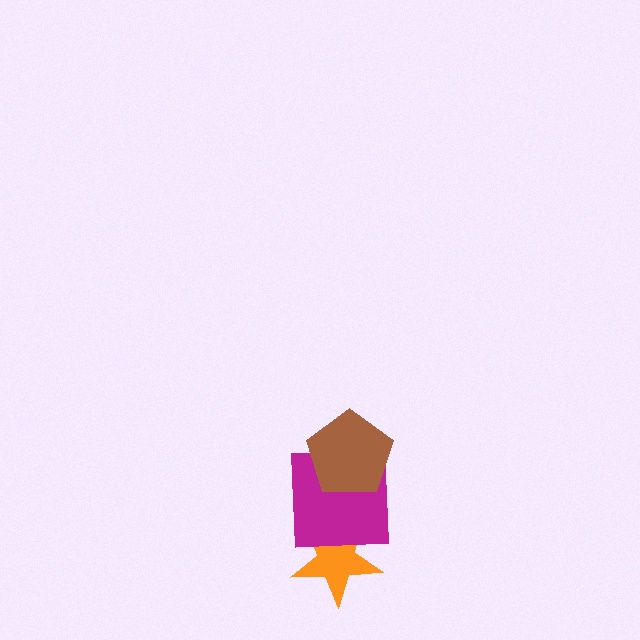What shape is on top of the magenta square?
The brown pentagon is on top of the magenta square.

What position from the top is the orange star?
The orange star is 3rd from the top.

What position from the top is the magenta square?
The magenta square is 2nd from the top.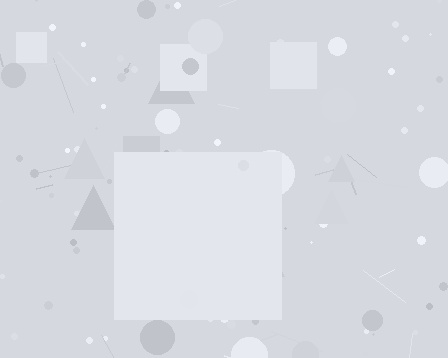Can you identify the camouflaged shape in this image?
The camouflaged shape is a square.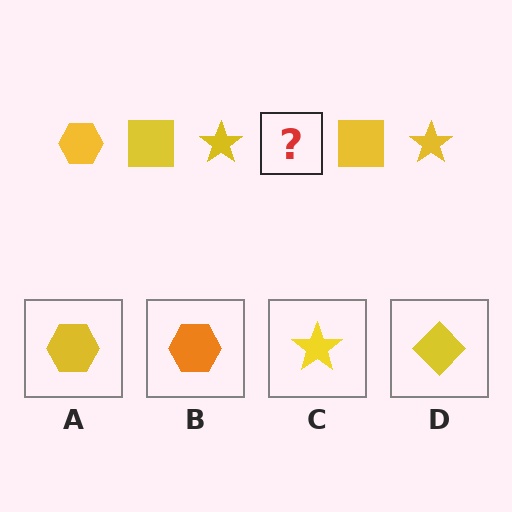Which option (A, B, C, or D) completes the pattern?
A.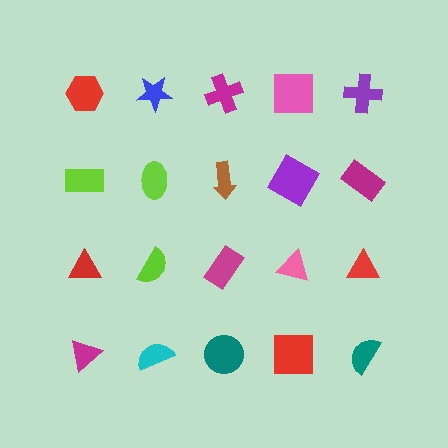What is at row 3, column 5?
A red triangle.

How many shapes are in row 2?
5 shapes.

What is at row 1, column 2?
A blue star.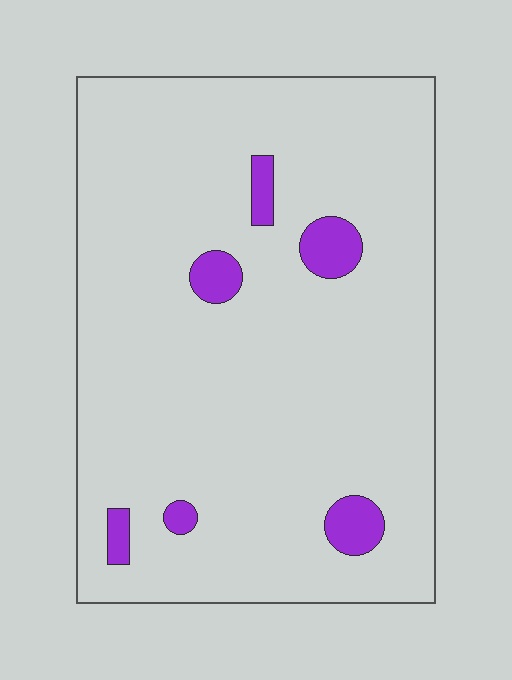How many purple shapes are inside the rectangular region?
6.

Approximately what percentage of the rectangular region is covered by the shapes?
Approximately 5%.